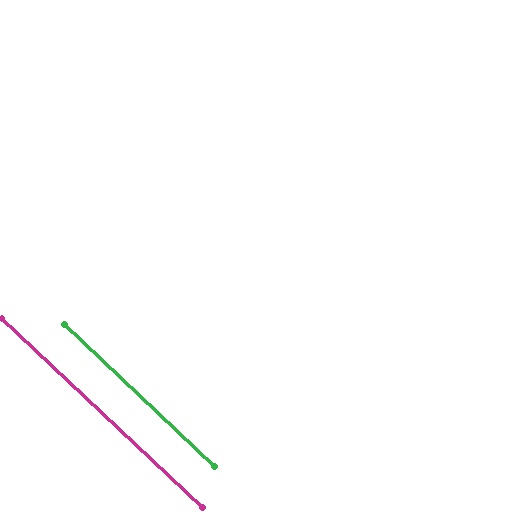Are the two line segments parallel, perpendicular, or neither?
Parallel — their directions differ by only 0.1°.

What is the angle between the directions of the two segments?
Approximately 0 degrees.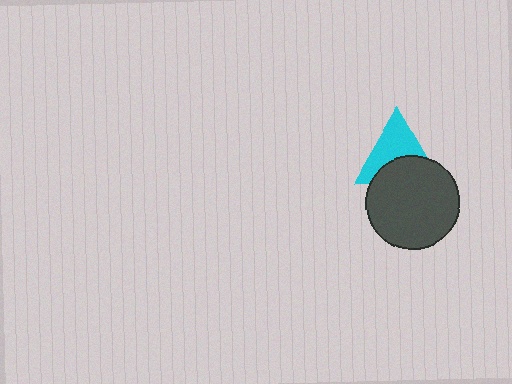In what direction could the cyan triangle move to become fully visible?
The cyan triangle could move up. That would shift it out from behind the dark gray circle entirely.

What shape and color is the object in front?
The object in front is a dark gray circle.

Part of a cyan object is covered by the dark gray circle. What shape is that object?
It is a triangle.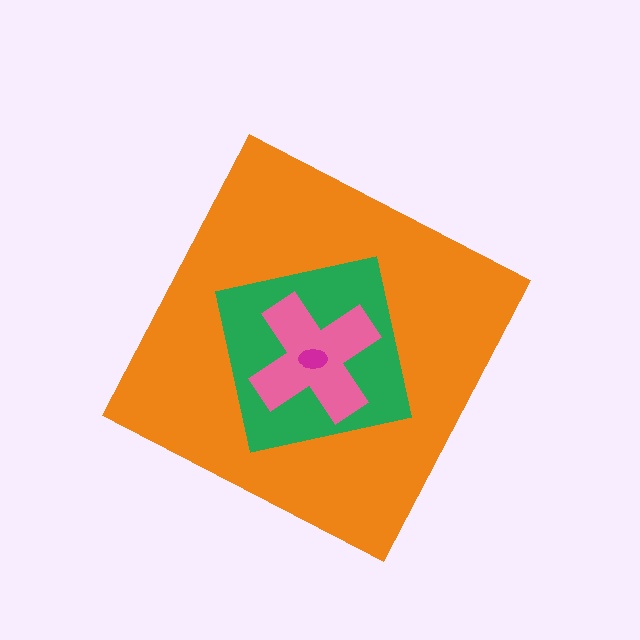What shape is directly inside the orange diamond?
The green square.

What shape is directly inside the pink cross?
The magenta ellipse.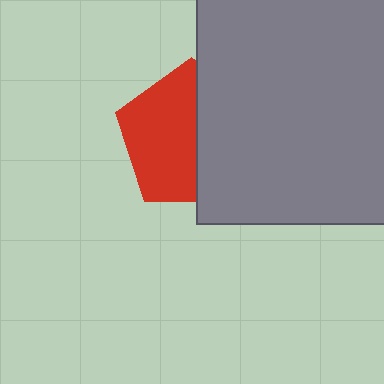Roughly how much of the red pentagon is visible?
About half of it is visible (roughly 54%).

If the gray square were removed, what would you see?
You would see the complete red pentagon.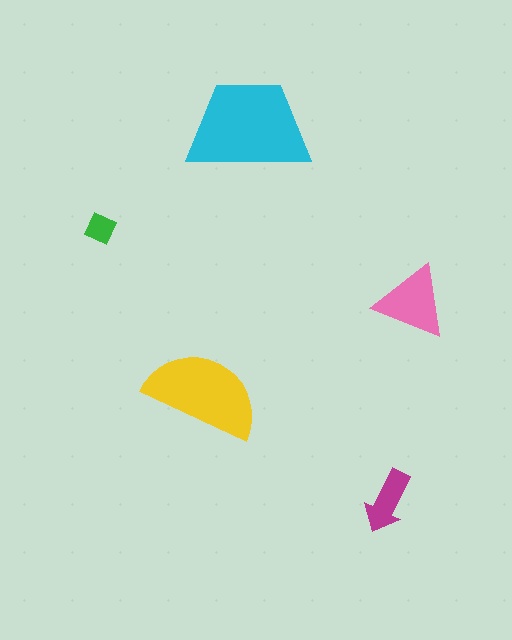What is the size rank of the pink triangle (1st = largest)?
3rd.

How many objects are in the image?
There are 5 objects in the image.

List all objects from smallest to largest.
The green diamond, the magenta arrow, the pink triangle, the yellow semicircle, the cyan trapezoid.